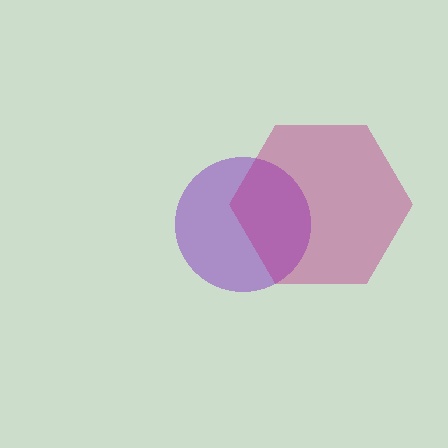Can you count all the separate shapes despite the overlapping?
Yes, there are 2 separate shapes.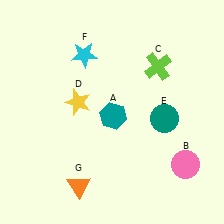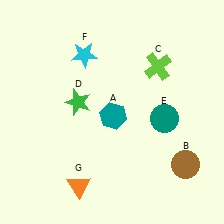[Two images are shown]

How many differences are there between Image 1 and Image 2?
There are 2 differences between the two images.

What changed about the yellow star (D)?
In Image 1, D is yellow. In Image 2, it changed to green.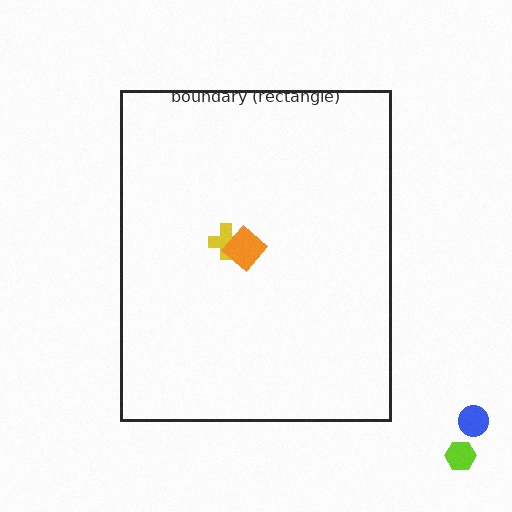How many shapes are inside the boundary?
2 inside, 2 outside.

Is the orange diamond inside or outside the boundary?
Inside.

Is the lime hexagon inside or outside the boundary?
Outside.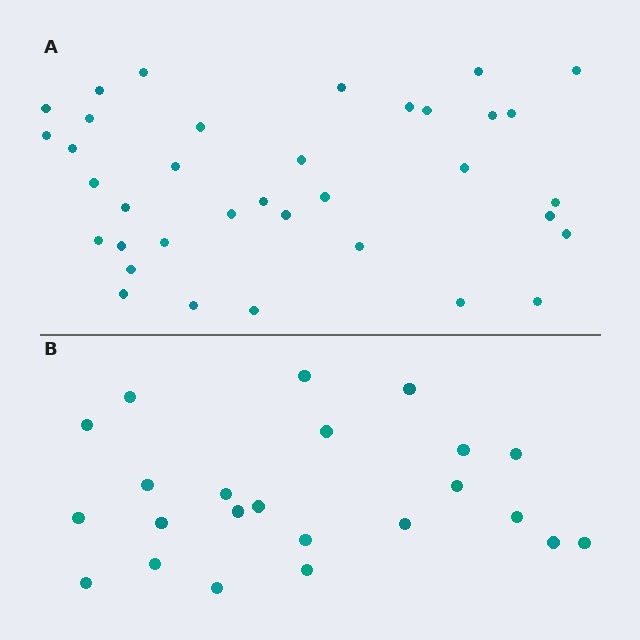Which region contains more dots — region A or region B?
Region A (the top region) has more dots.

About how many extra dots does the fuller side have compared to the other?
Region A has approximately 15 more dots than region B.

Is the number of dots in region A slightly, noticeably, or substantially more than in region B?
Region A has substantially more. The ratio is roughly 1.6 to 1.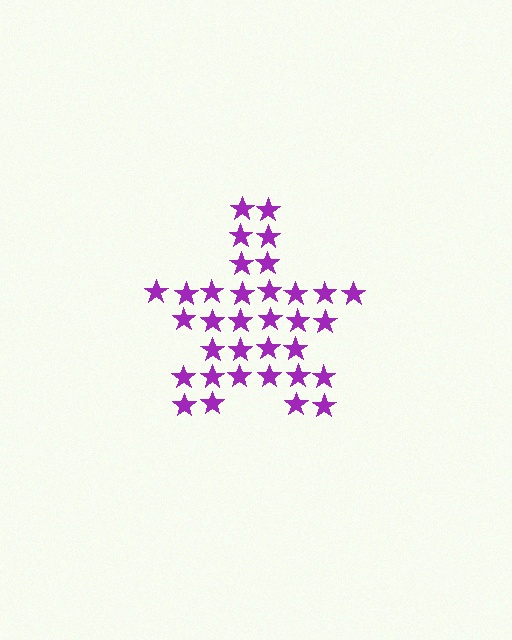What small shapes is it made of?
It is made of small stars.